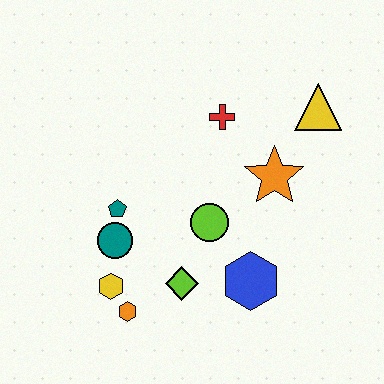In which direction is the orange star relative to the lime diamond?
The orange star is above the lime diamond.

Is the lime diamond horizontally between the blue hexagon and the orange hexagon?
Yes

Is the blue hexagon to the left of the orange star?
Yes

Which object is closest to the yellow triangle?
The orange star is closest to the yellow triangle.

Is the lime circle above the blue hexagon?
Yes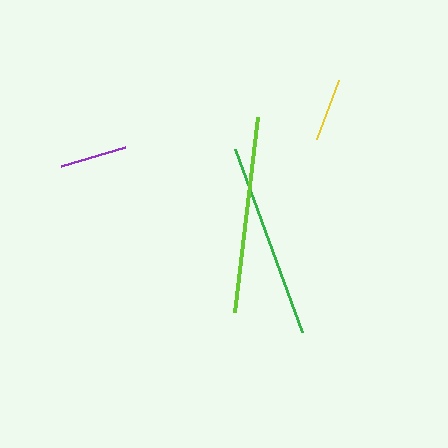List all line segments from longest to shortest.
From longest to shortest: lime, green, purple, yellow.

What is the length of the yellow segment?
The yellow segment is approximately 63 pixels long.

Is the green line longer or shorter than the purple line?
The green line is longer than the purple line.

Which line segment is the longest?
The lime line is the longest at approximately 196 pixels.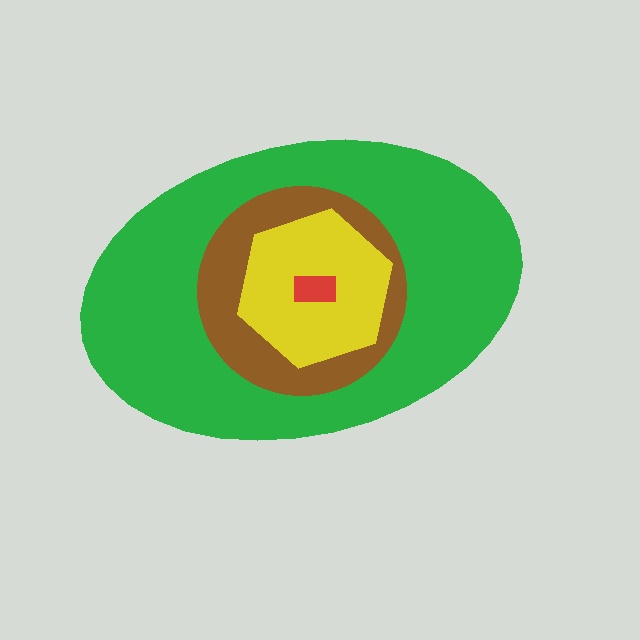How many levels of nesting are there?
4.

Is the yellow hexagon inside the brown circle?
Yes.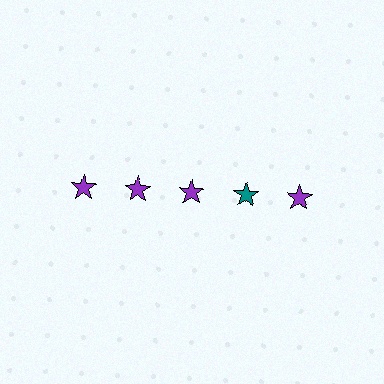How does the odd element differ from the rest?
It has a different color: teal instead of purple.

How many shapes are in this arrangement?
There are 5 shapes arranged in a grid pattern.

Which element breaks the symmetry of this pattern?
The teal star in the top row, second from right column breaks the symmetry. All other shapes are purple stars.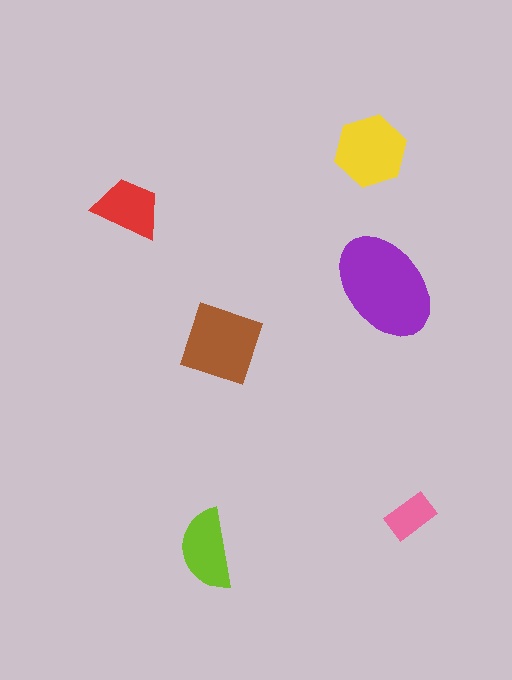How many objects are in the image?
There are 6 objects in the image.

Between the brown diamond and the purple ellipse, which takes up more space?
The purple ellipse.